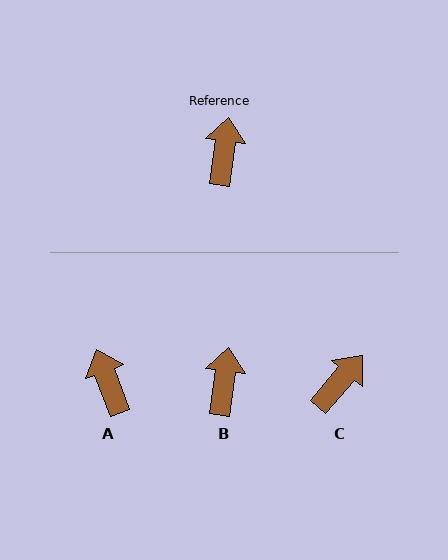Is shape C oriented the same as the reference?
No, it is off by about 33 degrees.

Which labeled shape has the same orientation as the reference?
B.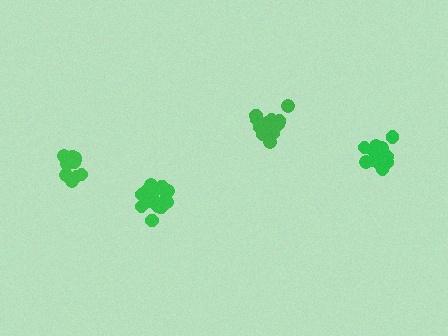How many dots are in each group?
Group 1: 14 dots, Group 2: 18 dots, Group 3: 15 dots, Group 4: 15 dots (62 total).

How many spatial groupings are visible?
There are 4 spatial groupings.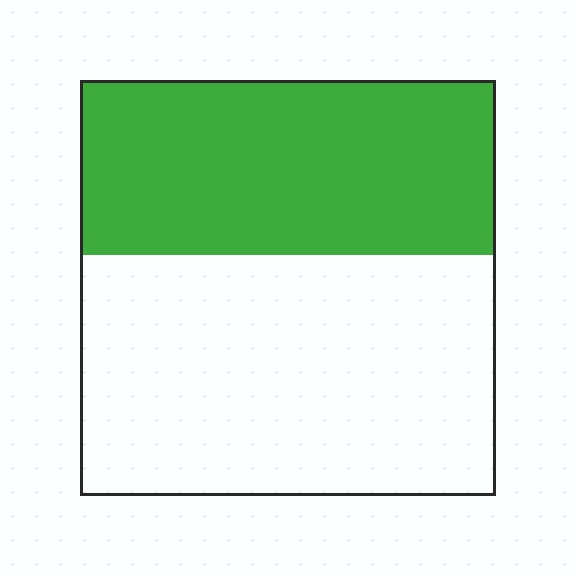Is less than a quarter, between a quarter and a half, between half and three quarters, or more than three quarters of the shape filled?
Between a quarter and a half.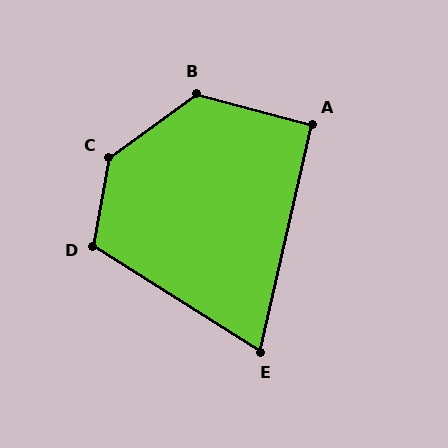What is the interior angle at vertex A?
Approximately 92 degrees (approximately right).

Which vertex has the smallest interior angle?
E, at approximately 71 degrees.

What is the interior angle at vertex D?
Approximately 112 degrees (obtuse).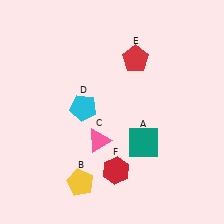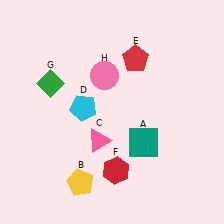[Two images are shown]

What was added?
A green diamond (G), a pink circle (H) were added in Image 2.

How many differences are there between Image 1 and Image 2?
There are 2 differences between the two images.